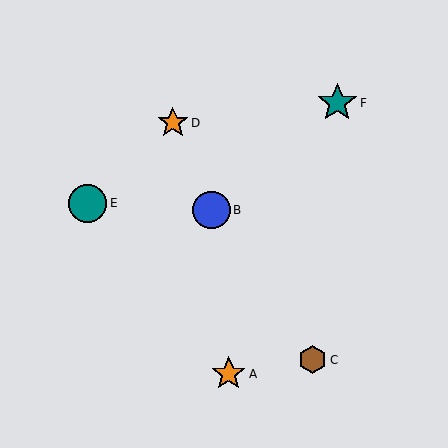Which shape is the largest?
The teal star (labeled F) is the largest.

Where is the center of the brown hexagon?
The center of the brown hexagon is at (312, 360).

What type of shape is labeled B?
Shape B is a blue circle.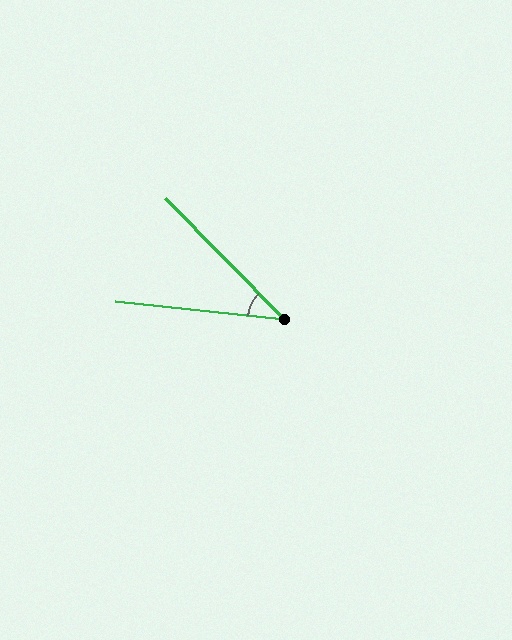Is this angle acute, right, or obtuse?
It is acute.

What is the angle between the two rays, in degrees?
Approximately 39 degrees.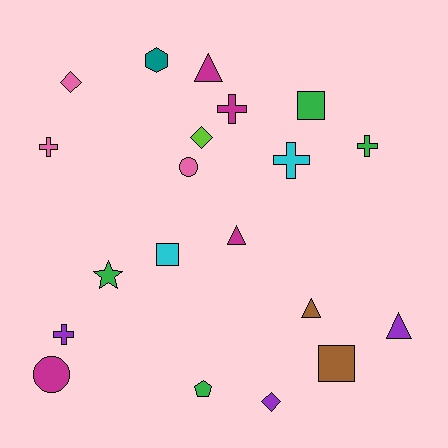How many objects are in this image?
There are 20 objects.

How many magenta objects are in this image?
There are 4 magenta objects.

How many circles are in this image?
There are 2 circles.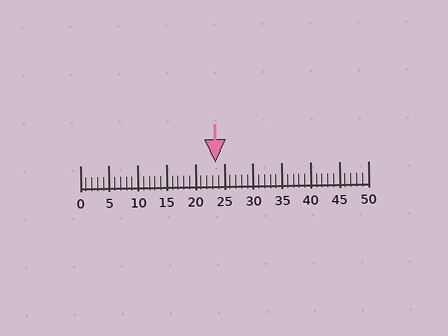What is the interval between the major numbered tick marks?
The major tick marks are spaced 5 units apart.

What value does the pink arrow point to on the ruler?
The pink arrow points to approximately 24.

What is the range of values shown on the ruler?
The ruler shows values from 0 to 50.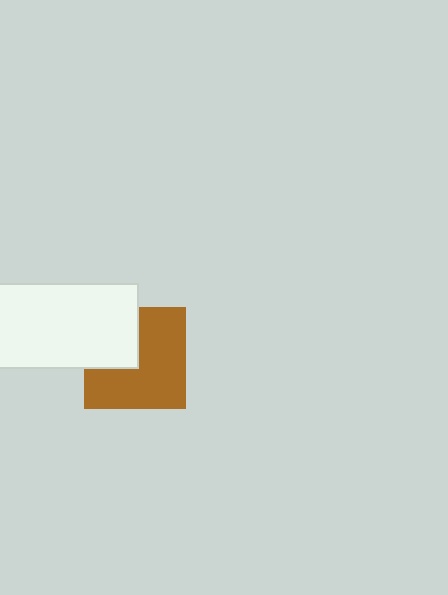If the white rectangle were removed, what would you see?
You would see the complete brown square.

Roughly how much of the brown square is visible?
Most of it is visible (roughly 67%).